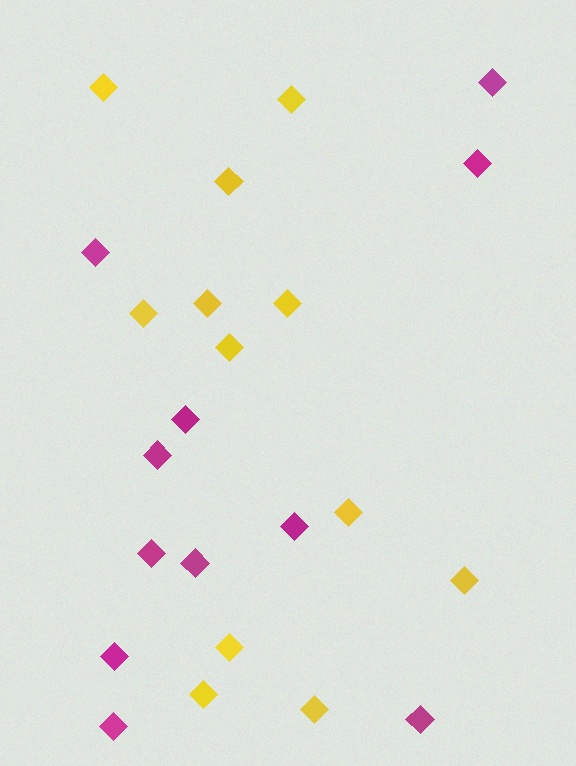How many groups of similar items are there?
There are 2 groups: one group of magenta diamonds (11) and one group of yellow diamonds (12).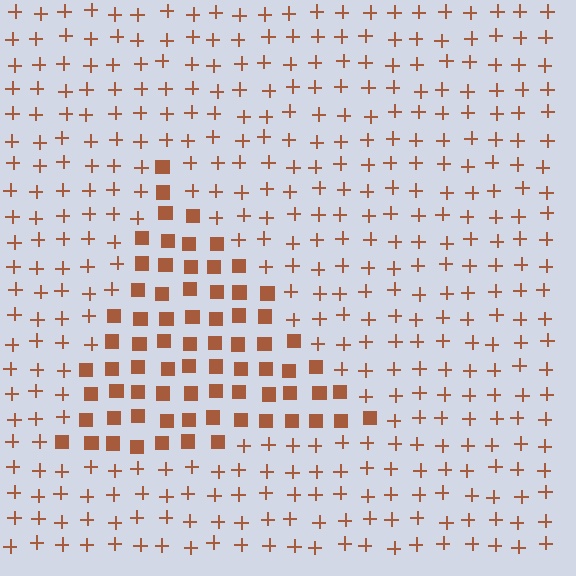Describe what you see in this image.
The image is filled with small brown elements arranged in a uniform grid. A triangle-shaped region contains squares, while the surrounding area contains plus signs. The boundary is defined purely by the change in element shape.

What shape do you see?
I see a triangle.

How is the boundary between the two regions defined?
The boundary is defined by a change in element shape: squares inside vs. plus signs outside. All elements share the same color and spacing.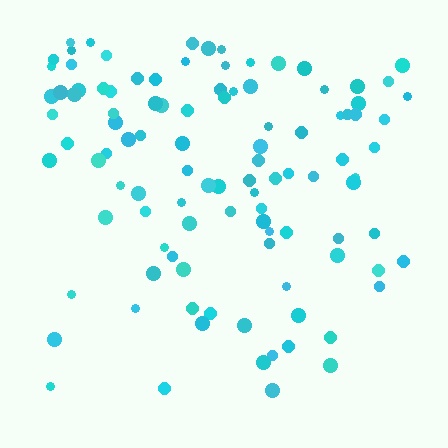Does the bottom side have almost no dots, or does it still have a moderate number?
Still a moderate number, just noticeably fewer than the top.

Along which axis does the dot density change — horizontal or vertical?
Vertical.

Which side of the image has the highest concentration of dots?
The top.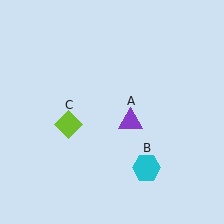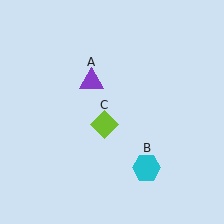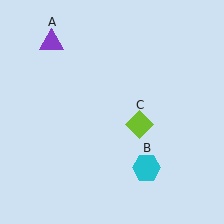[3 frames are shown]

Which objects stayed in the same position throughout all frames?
Cyan hexagon (object B) remained stationary.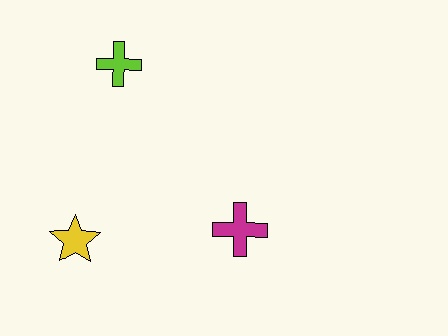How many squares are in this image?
There are no squares.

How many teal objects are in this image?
There are no teal objects.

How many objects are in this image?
There are 3 objects.